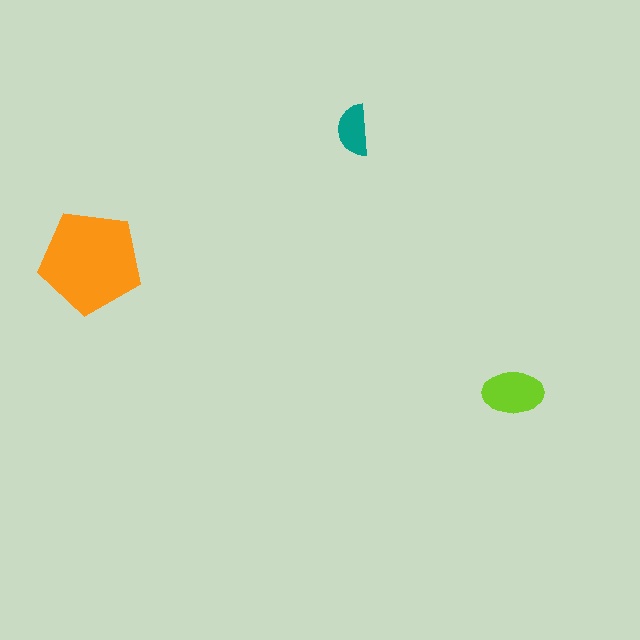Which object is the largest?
The orange pentagon.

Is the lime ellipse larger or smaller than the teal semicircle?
Larger.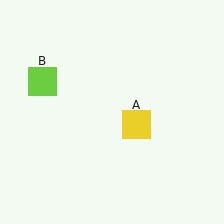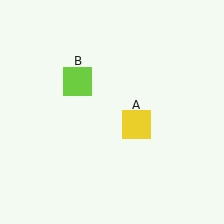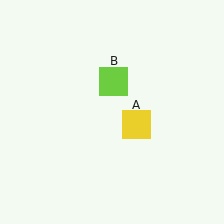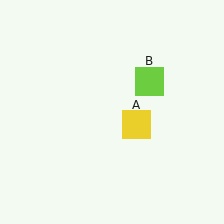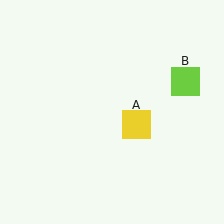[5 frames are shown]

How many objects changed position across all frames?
1 object changed position: lime square (object B).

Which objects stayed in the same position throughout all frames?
Yellow square (object A) remained stationary.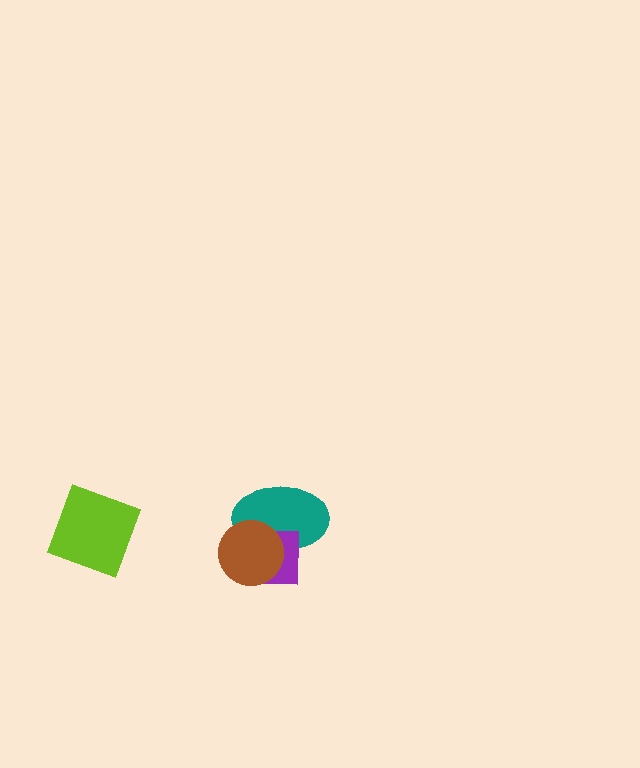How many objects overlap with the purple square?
2 objects overlap with the purple square.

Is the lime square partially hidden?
No, no other shape covers it.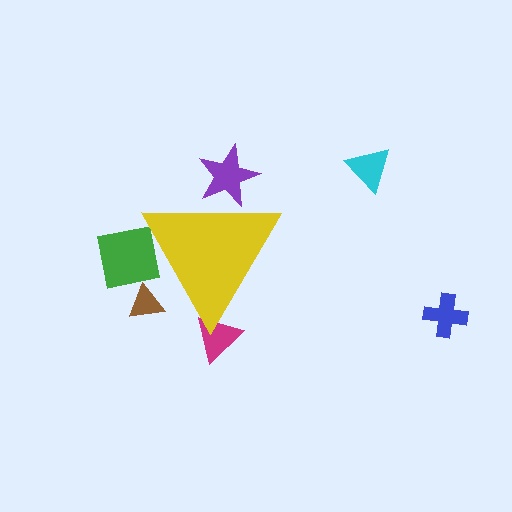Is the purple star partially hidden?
Yes, the purple star is partially hidden behind the yellow triangle.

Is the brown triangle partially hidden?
Yes, the brown triangle is partially hidden behind the yellow triangle.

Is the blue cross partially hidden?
No, the blue cross is fully visible.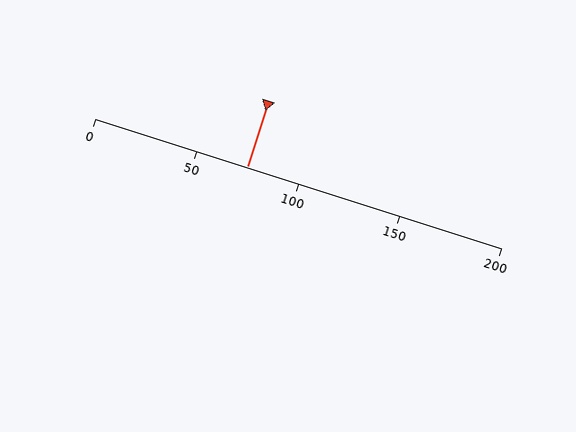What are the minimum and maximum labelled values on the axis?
The axis runs from 0 to 200.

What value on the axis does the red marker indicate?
The marker indicates approximately 75.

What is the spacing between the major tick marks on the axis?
The major ticks are spaced 50 apart.